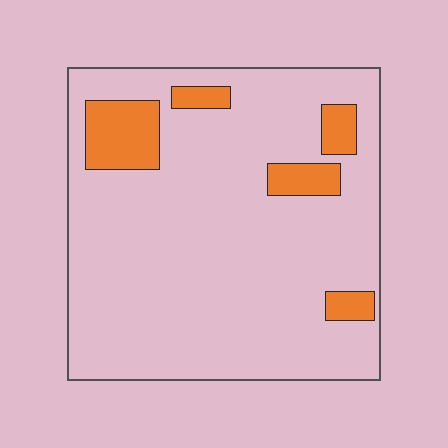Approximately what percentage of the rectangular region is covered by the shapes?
Approximately 15%.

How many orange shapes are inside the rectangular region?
5.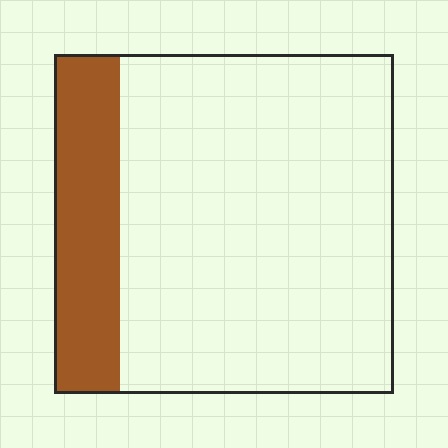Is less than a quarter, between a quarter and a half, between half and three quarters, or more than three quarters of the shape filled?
Less than a quarter.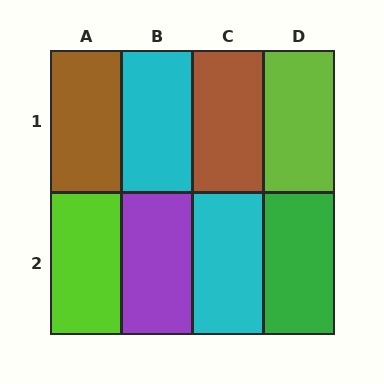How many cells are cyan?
2 cells are cyan.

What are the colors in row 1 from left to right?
Brown, cyan, brown, lime.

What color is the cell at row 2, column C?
Cyan.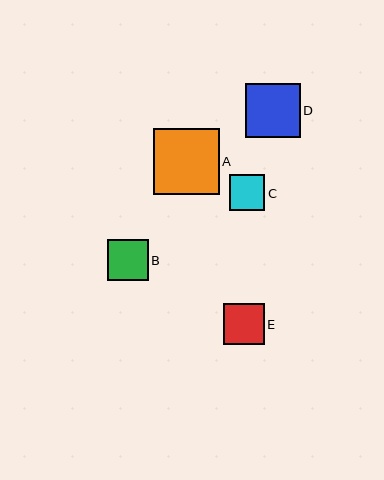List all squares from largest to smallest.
From largest to smallest: A, D, E, B, C.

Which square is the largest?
Square A is the largest with a size of approximately 66 pixels.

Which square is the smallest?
Square C is the smallest with a size of approximately 35 pixels.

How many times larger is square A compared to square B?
Square A is approximately 1.6 times the size of square B.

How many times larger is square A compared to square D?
Square A is approximately 1.2 times the size of square D.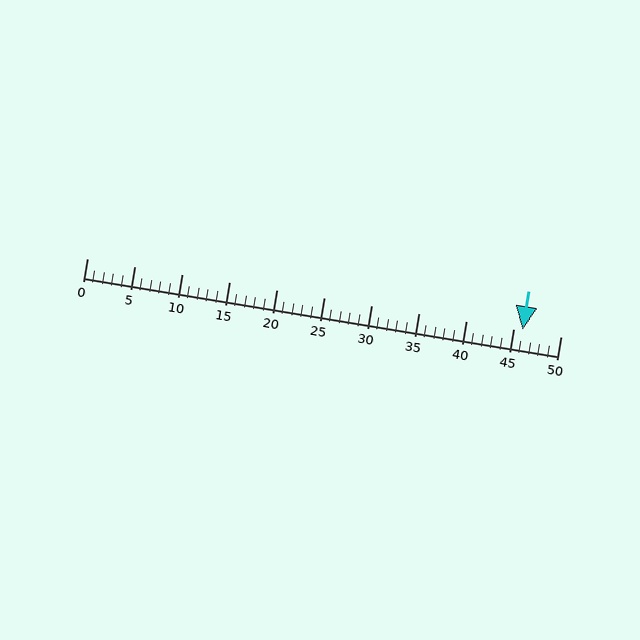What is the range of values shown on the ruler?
The ruler shows values from 0 to 50.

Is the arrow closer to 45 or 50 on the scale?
The arrow is closer to 45.